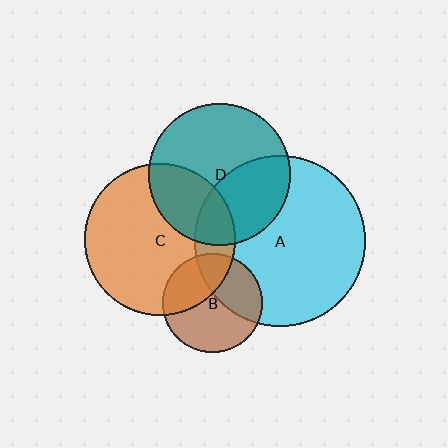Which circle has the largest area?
Circle A (cyan).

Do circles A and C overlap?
Yes.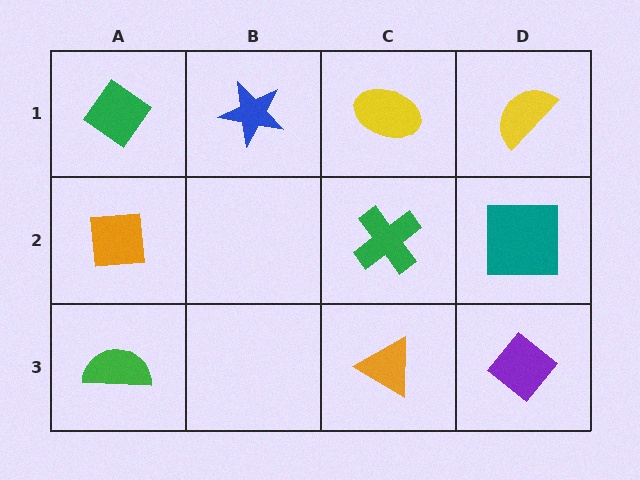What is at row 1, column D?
A yellow semicircle.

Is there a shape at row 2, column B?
No, that cell is empty.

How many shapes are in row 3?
3 shapes.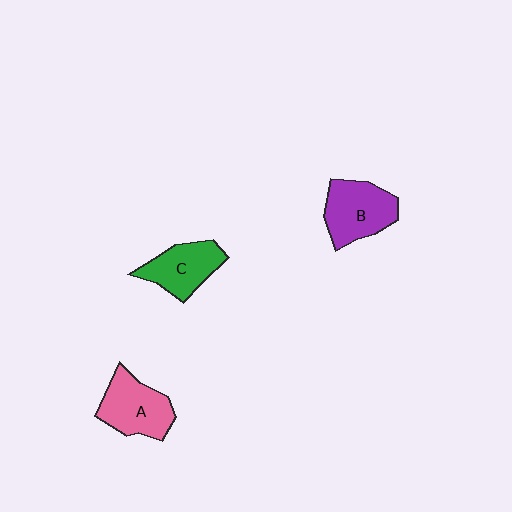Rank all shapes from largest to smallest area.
From largest to smallest: B (purple), A (pink), C (green).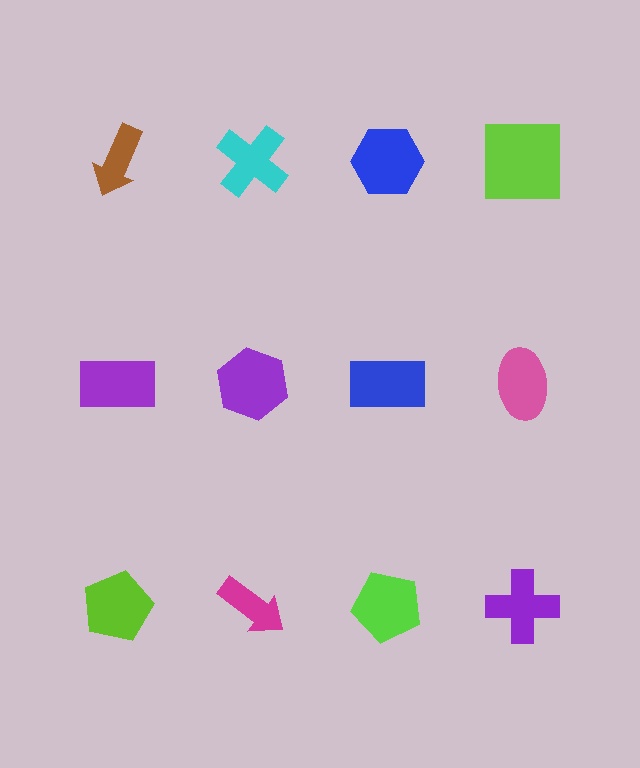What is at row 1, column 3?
A blue hexagon.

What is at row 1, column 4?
A lime square.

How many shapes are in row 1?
4 shapes.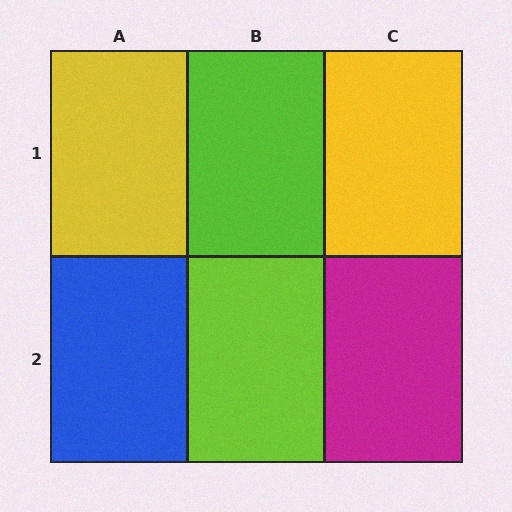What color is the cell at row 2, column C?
Magenta.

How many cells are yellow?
2 cells are yellow.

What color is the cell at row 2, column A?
Blue.